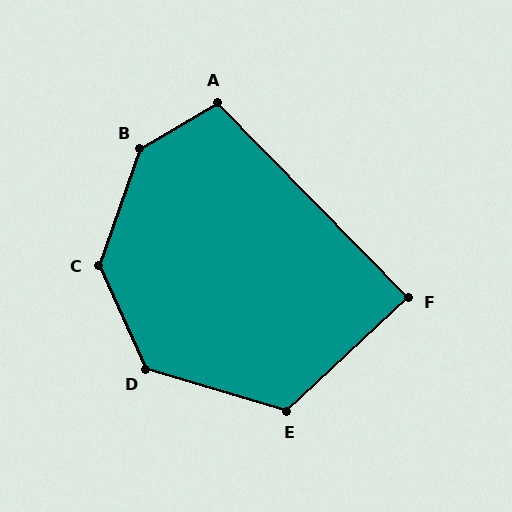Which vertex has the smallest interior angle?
F, at approximately 89 degrees.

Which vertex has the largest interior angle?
B, at approximately 140 degrees.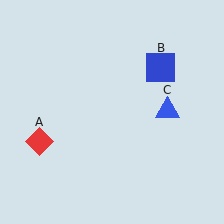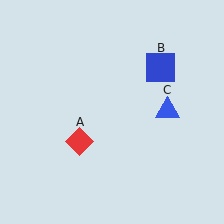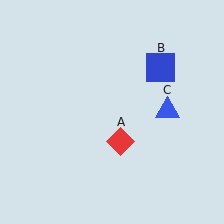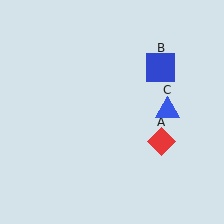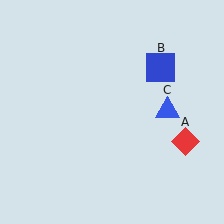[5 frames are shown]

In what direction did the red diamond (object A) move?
The red diamond (object A) moved right.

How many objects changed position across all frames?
1 object changed position: red diamond (object A).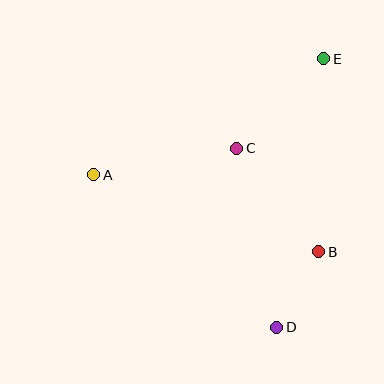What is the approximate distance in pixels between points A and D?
The distance between A and D is approximately 238 pixels.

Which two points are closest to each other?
Points B and D are closest to each other.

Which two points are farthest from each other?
Points D and E are farthest from each other.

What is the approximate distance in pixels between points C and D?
The distance between C and D is approximately 183 pixels.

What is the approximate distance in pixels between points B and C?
The distance between B and C is approximately 132 pixels.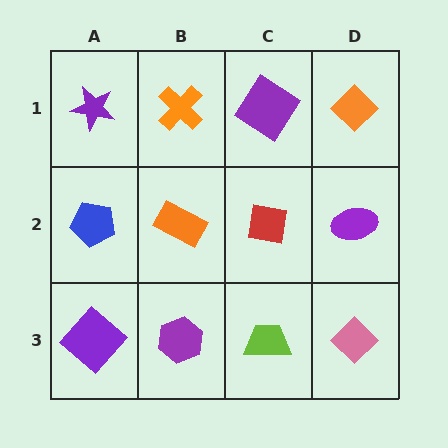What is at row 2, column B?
An orange rectangle.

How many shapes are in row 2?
4 shapes.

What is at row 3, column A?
A purple diamond.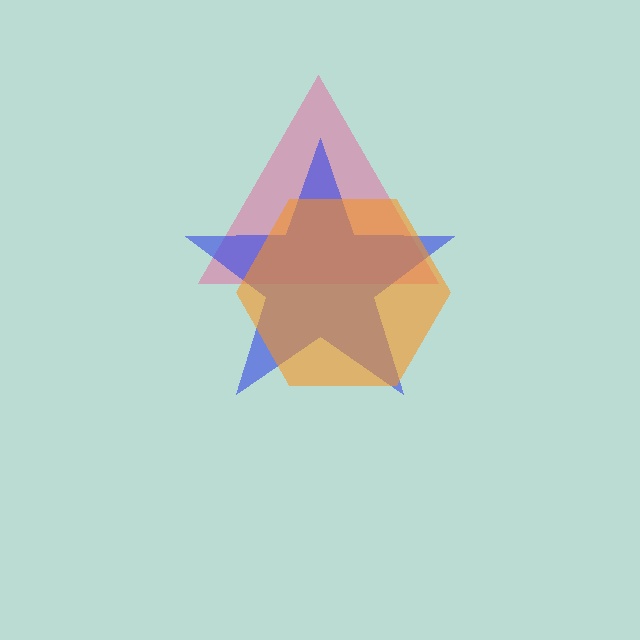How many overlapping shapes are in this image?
There are 3 overlapping shapes in the image.